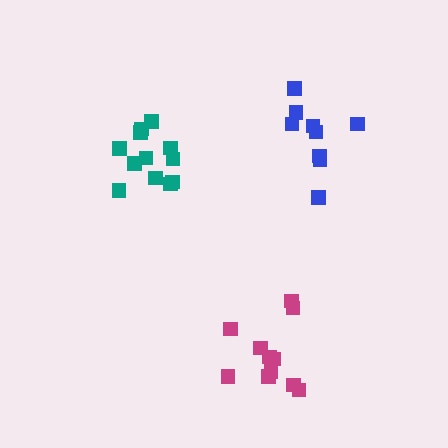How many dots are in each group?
Group 1: 12 dots, Group 2: 11 dots, Group 3: 9 dots (32 total).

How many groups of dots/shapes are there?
There are 3 groups.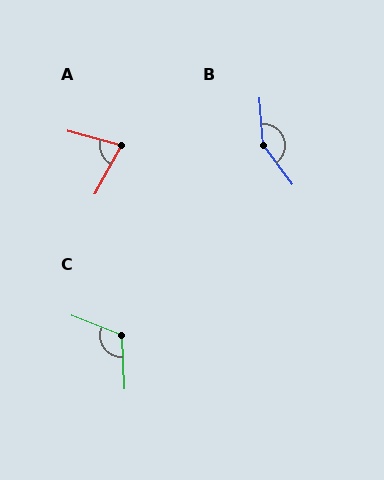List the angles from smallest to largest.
A (77°), C (114°), B (148°).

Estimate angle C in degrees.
Approximately 114 degrees.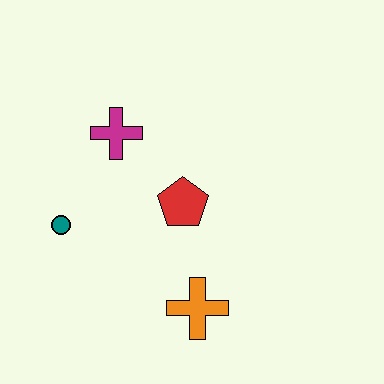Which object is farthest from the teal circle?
The orange cross is farthest from the teal circle.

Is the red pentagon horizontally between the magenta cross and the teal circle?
No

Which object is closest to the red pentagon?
The magenta cross is closest to the red pentagon.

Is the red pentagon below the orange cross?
No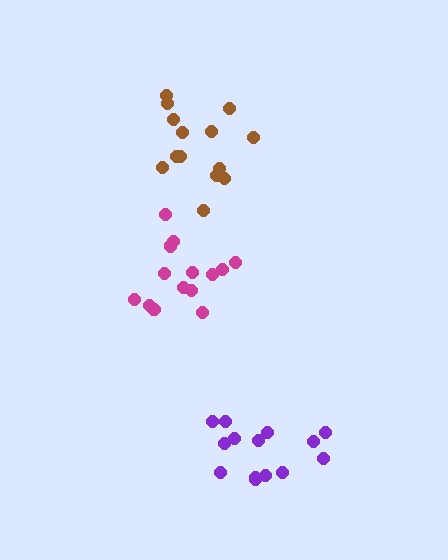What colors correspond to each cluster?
The clusters are colored: purple, brown, magenta.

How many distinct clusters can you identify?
There are 3 distinct clusters.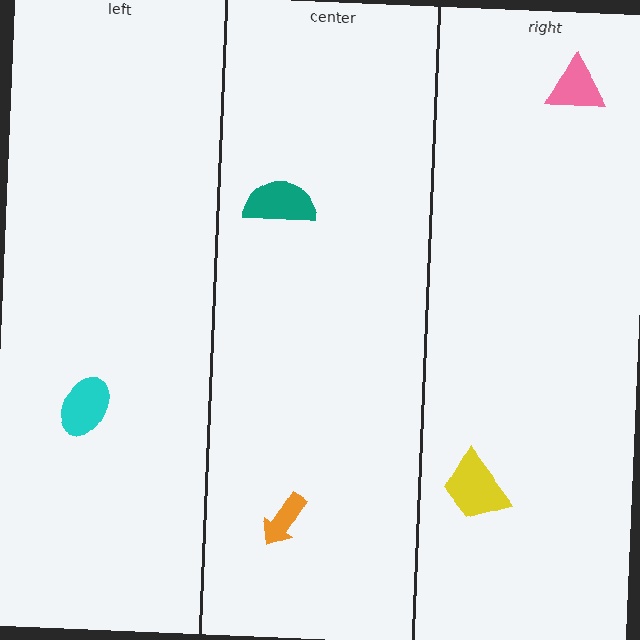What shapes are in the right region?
The yellow trapezoid, the pink triangle.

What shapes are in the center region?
The orange arrow, the teal semicircle.